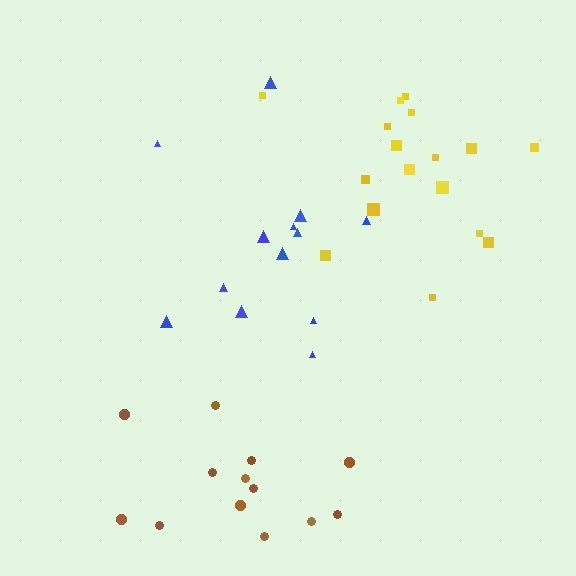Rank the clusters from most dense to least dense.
yellow, brown, blue.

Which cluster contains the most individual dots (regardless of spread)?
Yellow (17).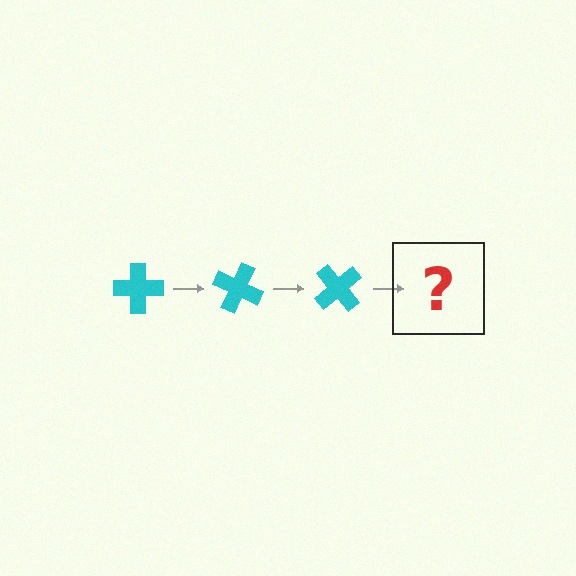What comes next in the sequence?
The next element should be a cyan cross rotated 75 degrees.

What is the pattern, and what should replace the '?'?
The pattern is that the cross rotates 25 degrees each step. The '?' should be a cyan cross rotated 75 degrees.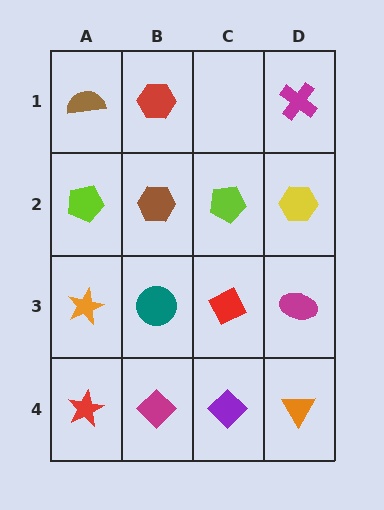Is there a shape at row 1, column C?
No, that cell is empty.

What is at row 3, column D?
A magenta ellipse.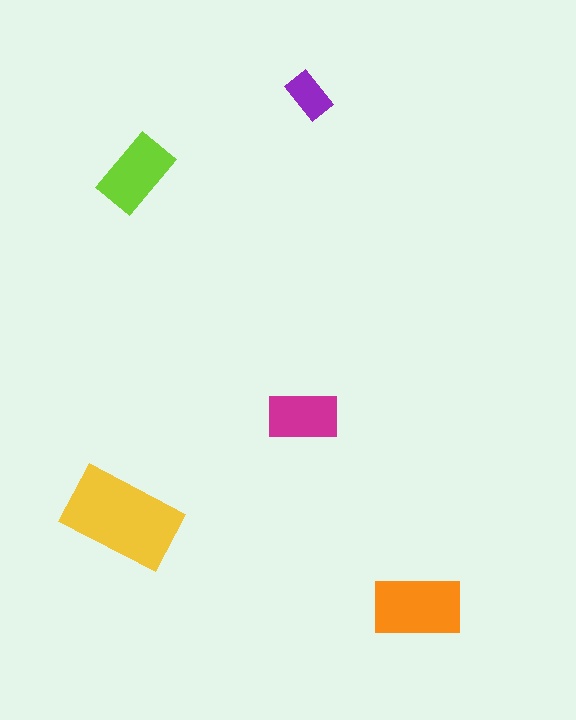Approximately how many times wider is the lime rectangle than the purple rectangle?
About 1.5 times wider.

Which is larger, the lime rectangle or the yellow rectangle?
The yellow one.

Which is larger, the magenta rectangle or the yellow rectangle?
The yellow one.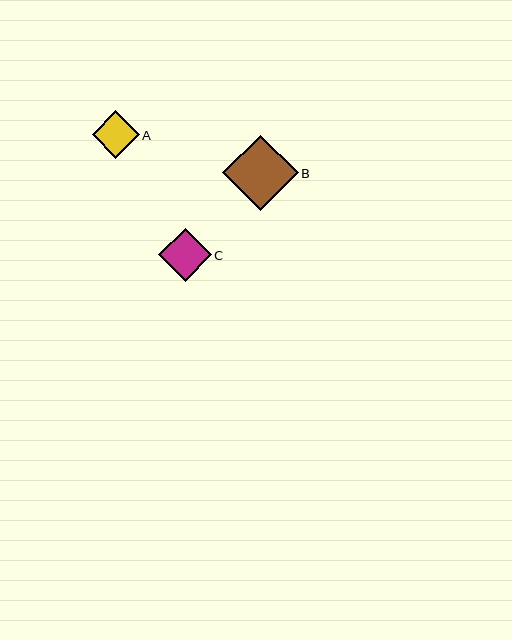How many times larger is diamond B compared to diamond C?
Diamond B is approximately 1.4 times the size of diamond C.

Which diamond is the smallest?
Diamond A is the smallest with a size of approximately 47 pixels.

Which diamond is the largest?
Diamond B is the largest with a size of approximately 76 pixels.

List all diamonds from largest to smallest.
From largest to smallest: B, C, A.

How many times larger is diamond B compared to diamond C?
Diamond B is approximately 1.4 times the size of diamond C.